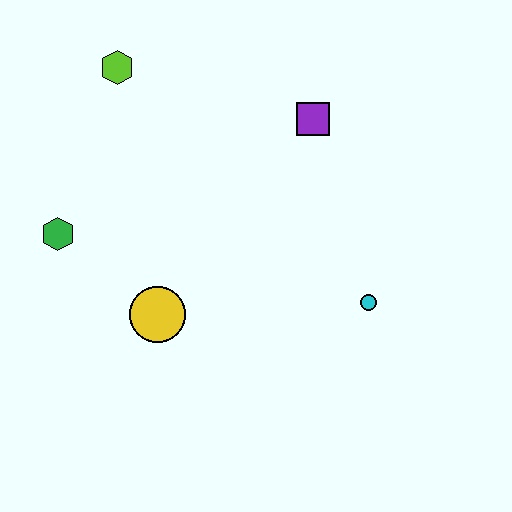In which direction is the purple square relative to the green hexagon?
The purple square is to the right of the green hexagon.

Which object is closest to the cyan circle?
The purple square is closest to the cyan circle.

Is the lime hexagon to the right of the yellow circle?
No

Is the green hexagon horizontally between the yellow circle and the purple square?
No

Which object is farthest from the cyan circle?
The lime hexagon is farthest from the cyan circle.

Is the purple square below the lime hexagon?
Yes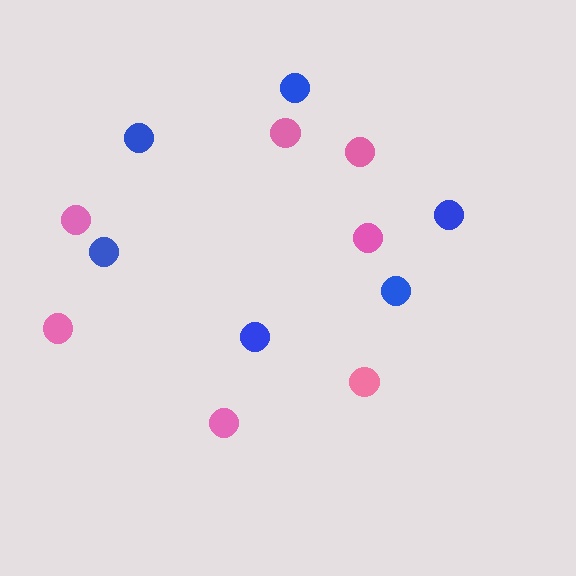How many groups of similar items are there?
There are 2 groups: one group of blue circles (6) and one group of pink circles (7).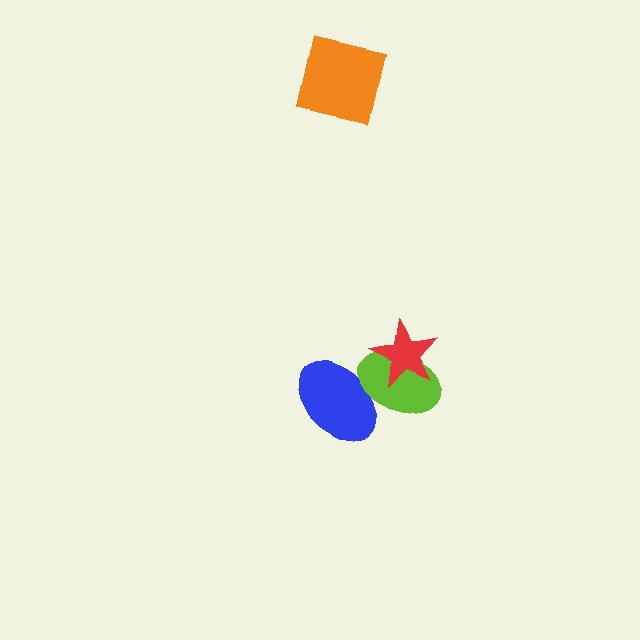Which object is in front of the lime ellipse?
The red star is in front of the lime ellipse.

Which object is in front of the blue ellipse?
The lime ellipse is in front of the blue ellipse.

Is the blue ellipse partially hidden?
Yes, it is partially covered by another shape.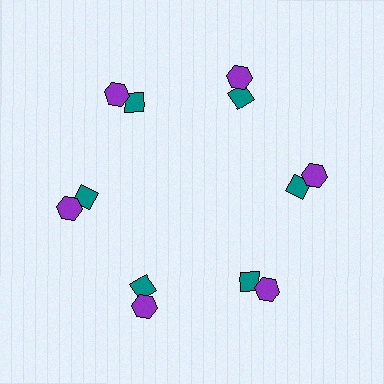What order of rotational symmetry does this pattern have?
This pattern has 6-fold rotational symmetry.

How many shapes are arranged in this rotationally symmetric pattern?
There are 12 shapes, arranged in 6 groups of 2.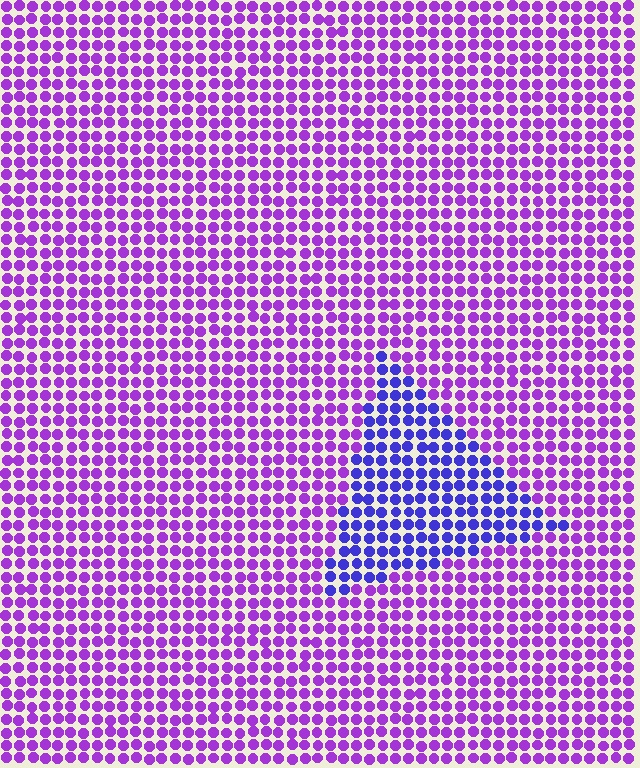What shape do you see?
I see a triangle.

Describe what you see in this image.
The image is filled with small purple elements in a uniform arrangement. A triangle-shaped region is visible where the elements are tinted to a slightly different hue, forming a subtle color boundary.